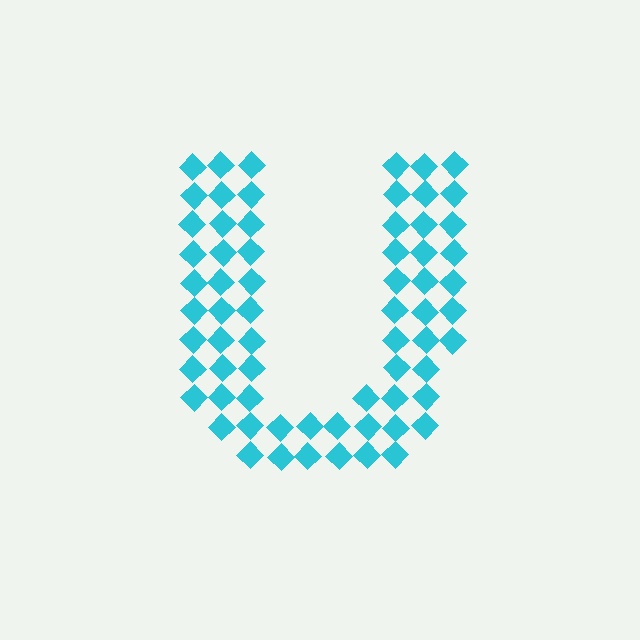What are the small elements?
The small elements are diamonds.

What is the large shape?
The large shape is the letter U.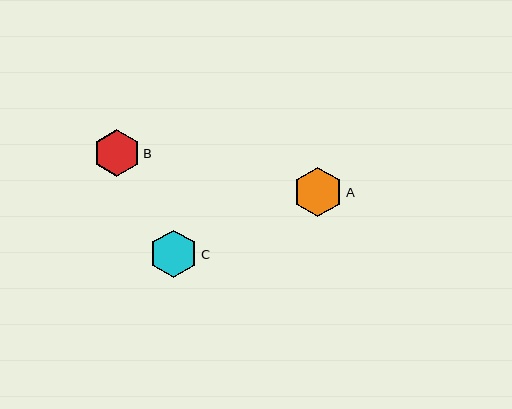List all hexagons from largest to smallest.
From largest to smallest: A, C, B.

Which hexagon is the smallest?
Hexagon B is the smallest with a size of approximately 47 pixels.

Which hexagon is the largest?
Hexagon A is the largest with a size of approximately 49 pixels.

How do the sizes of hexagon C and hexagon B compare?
Hexagon C and hexagon B are approximately the same size.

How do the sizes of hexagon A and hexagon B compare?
Hexagon A and hexagon B are approximately the same size.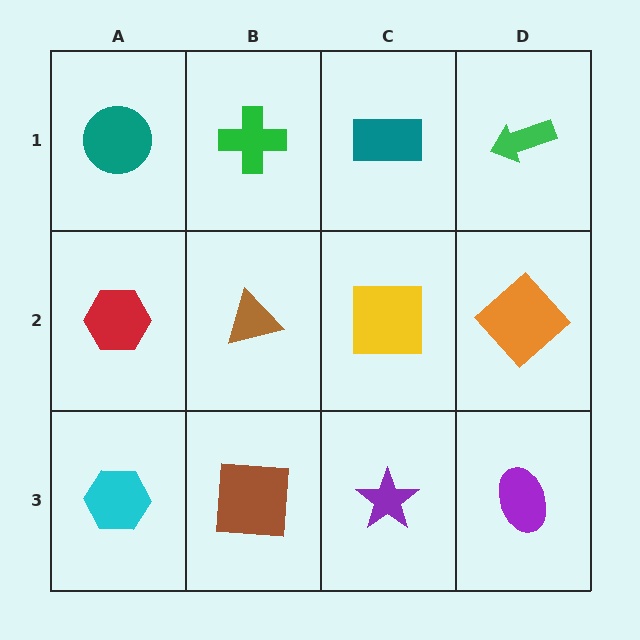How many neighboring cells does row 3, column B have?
3.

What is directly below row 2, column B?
A brown square.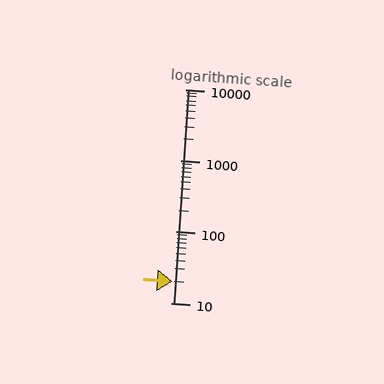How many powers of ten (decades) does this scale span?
The scale spans 3 decades, from 10 to 10000.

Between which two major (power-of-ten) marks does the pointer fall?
The pointer is between 10 and 100.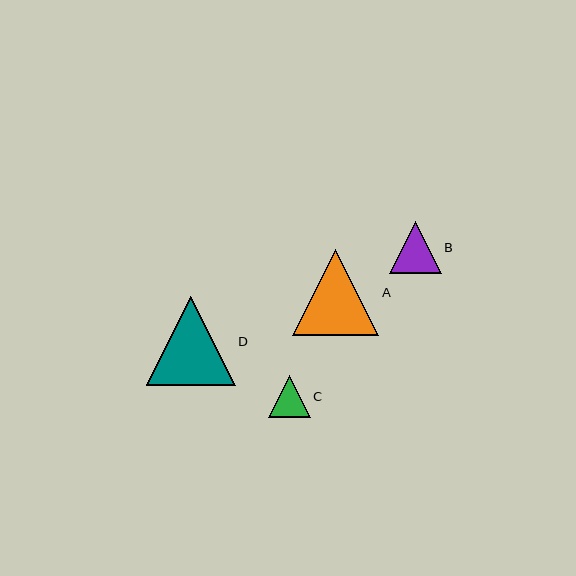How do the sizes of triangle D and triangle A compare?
Triangle D and triangle A are approximately the same size.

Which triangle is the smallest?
Triangle C is the smallest with a size of approximately 42 pixels.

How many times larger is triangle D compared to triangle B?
Triangle D is approximately 1.7 times the size of triangle B.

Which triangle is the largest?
Triangle D is the largest with a size of approximately 89 pixels.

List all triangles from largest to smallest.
From largest to smallest: D, A, B, C.